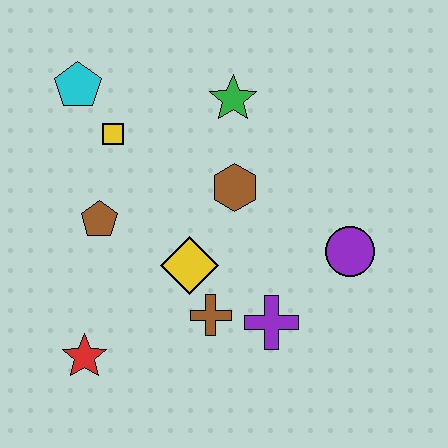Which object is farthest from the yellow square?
The purple circle is farthest from the yellow square.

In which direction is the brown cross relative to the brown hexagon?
The brown cross is below the brown hexagon.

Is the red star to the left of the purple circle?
Yes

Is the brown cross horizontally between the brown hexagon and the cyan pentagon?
Yes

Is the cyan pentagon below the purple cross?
No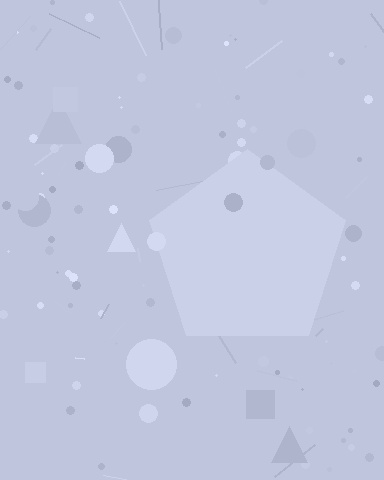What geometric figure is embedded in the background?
A pentagon is embedded in the background.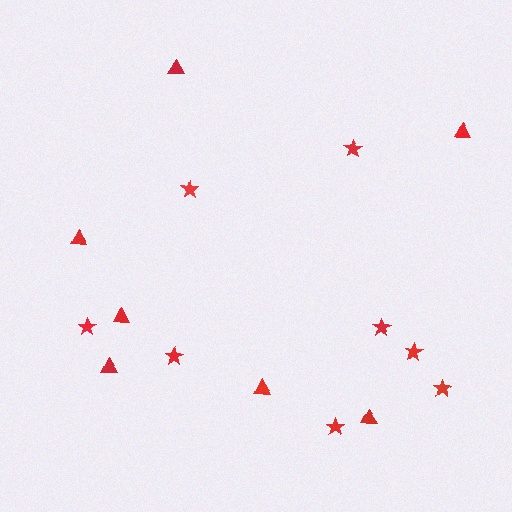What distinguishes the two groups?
There are 2 groups: one group of triangles (7) and one group of stars (8).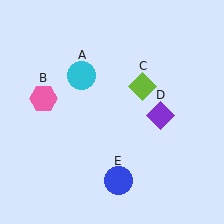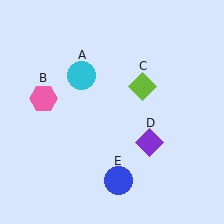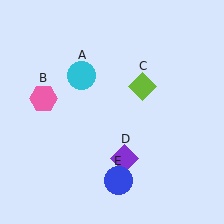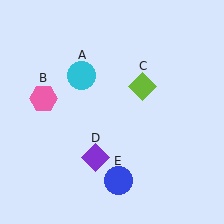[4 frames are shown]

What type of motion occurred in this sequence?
The purple diamond (object D) rotated clockwise around the center of the scene.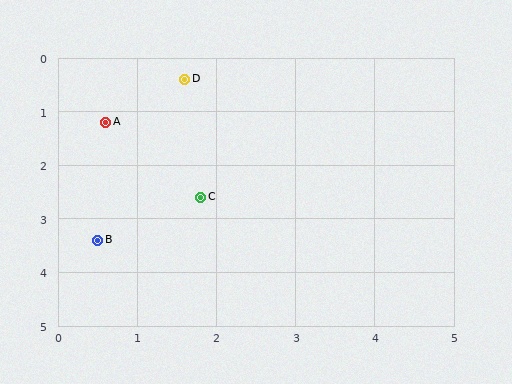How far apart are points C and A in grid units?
Points C and A are about 1.8 grid units apart.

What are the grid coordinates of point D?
Point D is at approximately (1.6, 0.4).